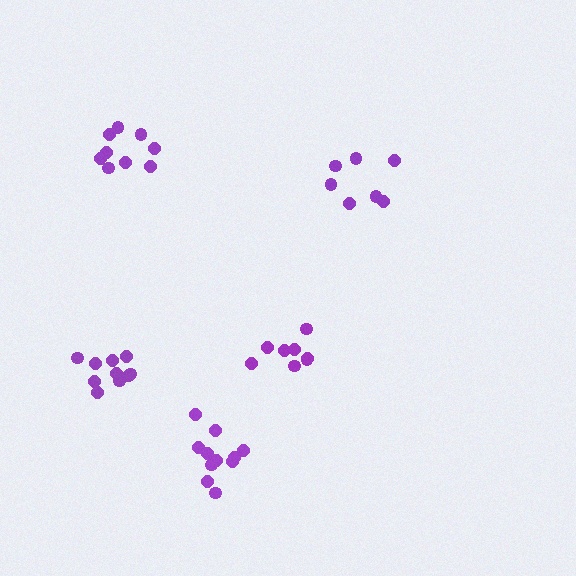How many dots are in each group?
Group 1: 7 dots, Group 2: 8 dots, Group 3: 10 dots, Group 4: 11 dots, Group 5: 9 dots (45 total).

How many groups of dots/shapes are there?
There are 5 groups.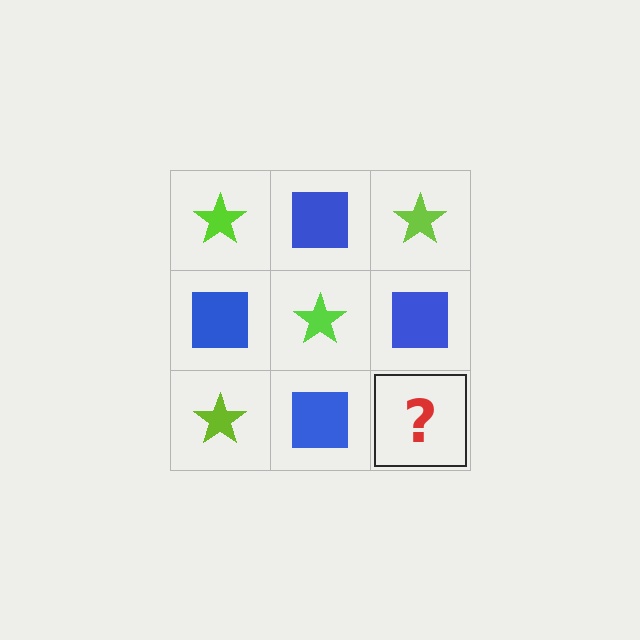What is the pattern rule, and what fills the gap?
The rule is that it alternates lime star and blue square in a checkerboard pattern. The gap should be filled with a lime star.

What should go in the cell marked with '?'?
The missing cell should contain a lime star.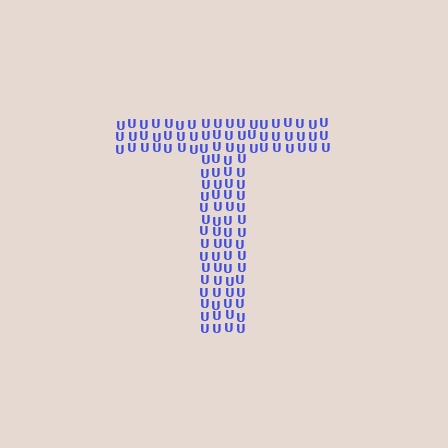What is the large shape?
The large shape is the letter T.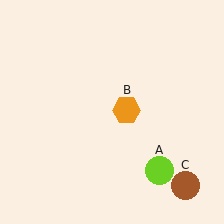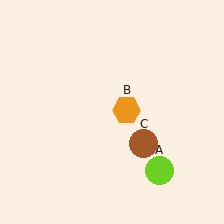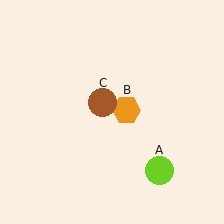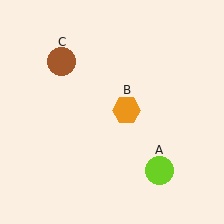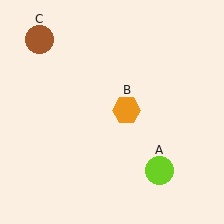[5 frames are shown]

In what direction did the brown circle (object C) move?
The brown circle (object C) moved up and to the left.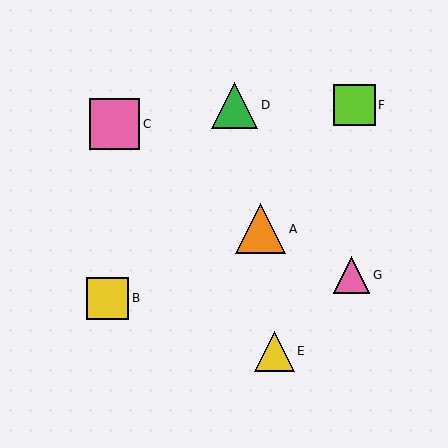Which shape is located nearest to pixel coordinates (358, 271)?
The pink triangle (labeled G) at (351, 275) is nearest to that location.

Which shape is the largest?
The pink square (labeled C) is the largest.